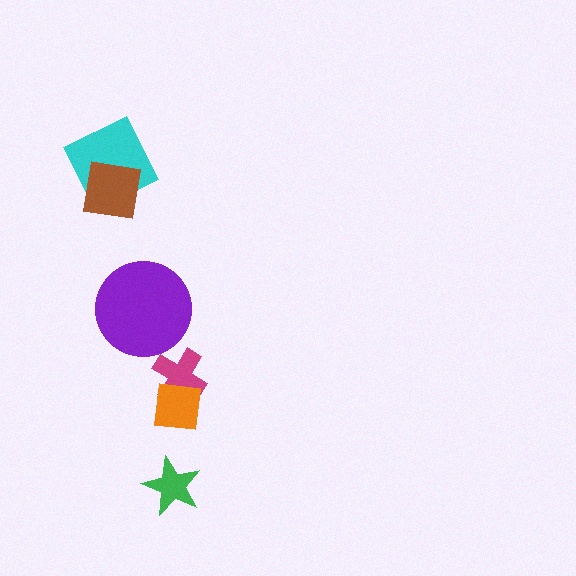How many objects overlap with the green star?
0 objects overlap with the green star.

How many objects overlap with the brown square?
1 object overlaps with the brown square.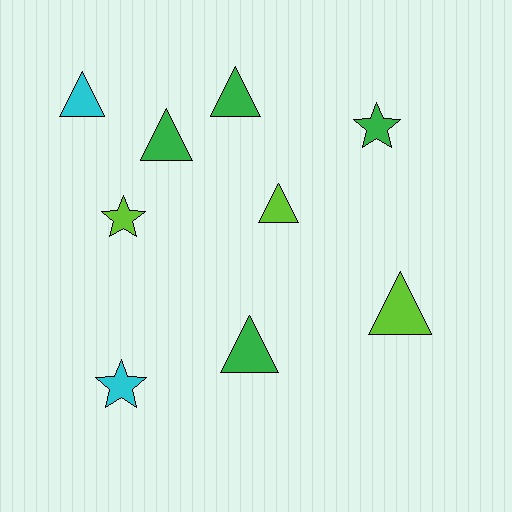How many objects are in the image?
There are 9 objects.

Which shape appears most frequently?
Triangle, with 6 objects.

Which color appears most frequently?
Green, with 4 objects.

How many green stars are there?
There is 1 green star.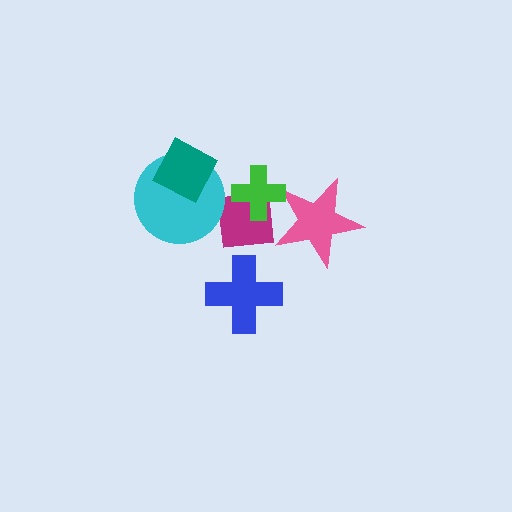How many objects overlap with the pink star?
2 objects overlap with the pink star.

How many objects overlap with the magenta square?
3 objects overlap with the magenta square.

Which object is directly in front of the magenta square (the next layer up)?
The cyan circle is directly in front of the magenta square.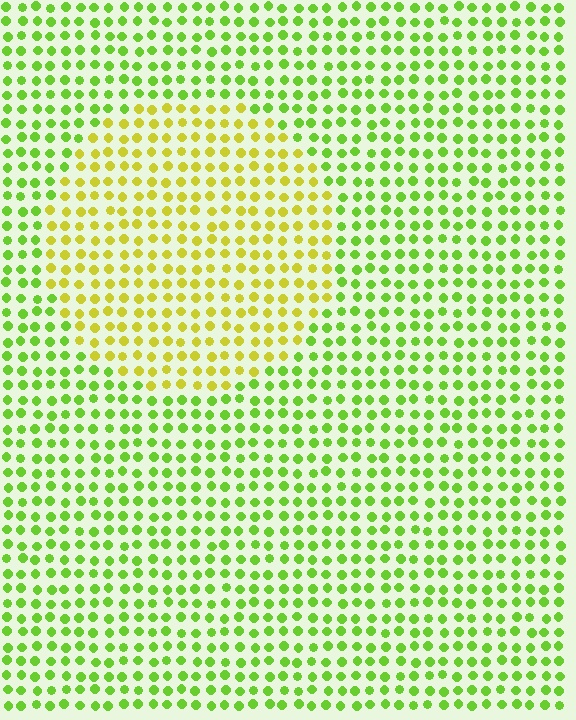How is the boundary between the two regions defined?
The boundary is defined purely by a slight shift in hue (about 37 degrees). Spacing, size, and orientation are identical on both sides.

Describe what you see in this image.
The image is filled with small lime elements in a uniform arrangement. A circle-shaped region is visible where the elements are tinted to a slightly different hue, forming a subtle color boundary.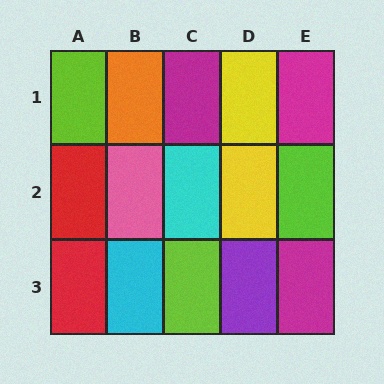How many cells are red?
2 cells are red.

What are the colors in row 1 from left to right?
Lime, orange, magenta, yellow, magenta.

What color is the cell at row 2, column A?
Red.